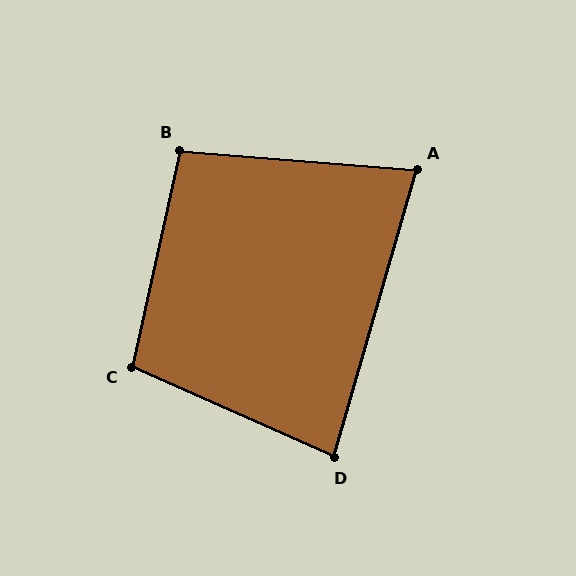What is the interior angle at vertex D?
Approximately 82 degrees (acute).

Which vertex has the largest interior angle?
C, at approximately 101 degrees.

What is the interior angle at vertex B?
Approximately 98 degrees (obtuse).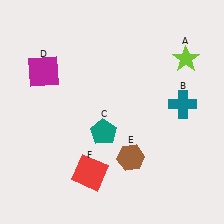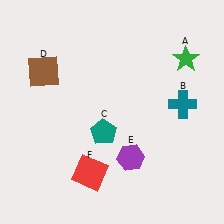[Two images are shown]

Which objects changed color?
A changed from lime to green. D changed from magenta to brown. E changed from brown to purple.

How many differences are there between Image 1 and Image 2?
There are 3 differences between the two images.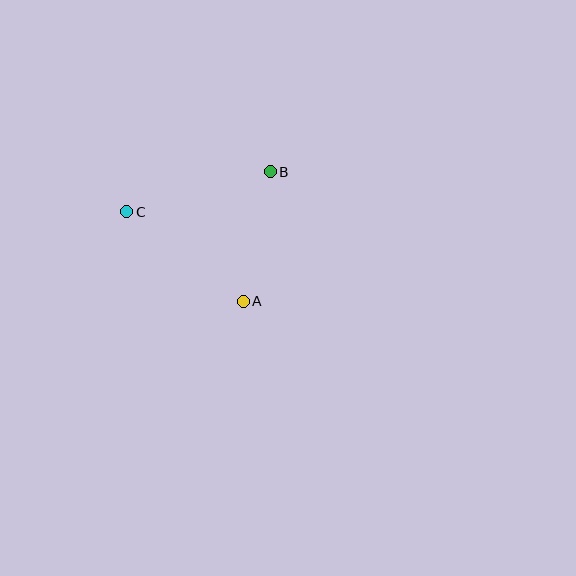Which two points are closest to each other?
Points A and B are closest to each other.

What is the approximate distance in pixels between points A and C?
The distance between A and C is approximately 147 pixels.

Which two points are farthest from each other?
Points B and C are farthest from each other.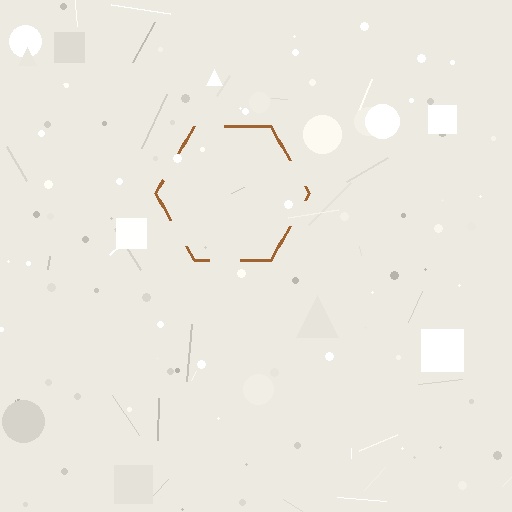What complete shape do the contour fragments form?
The contour fragments form a hexagon.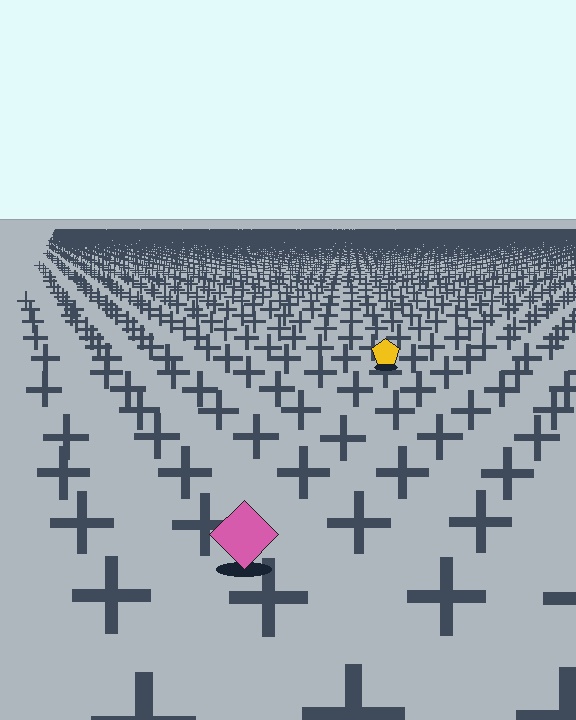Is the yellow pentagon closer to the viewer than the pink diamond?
No. The pink diamond is closer — you can tell from the texture gradient: the ground texture is coarser near it.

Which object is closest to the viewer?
The pink diamond is closest. The texture marks near it are larger and more spread out.